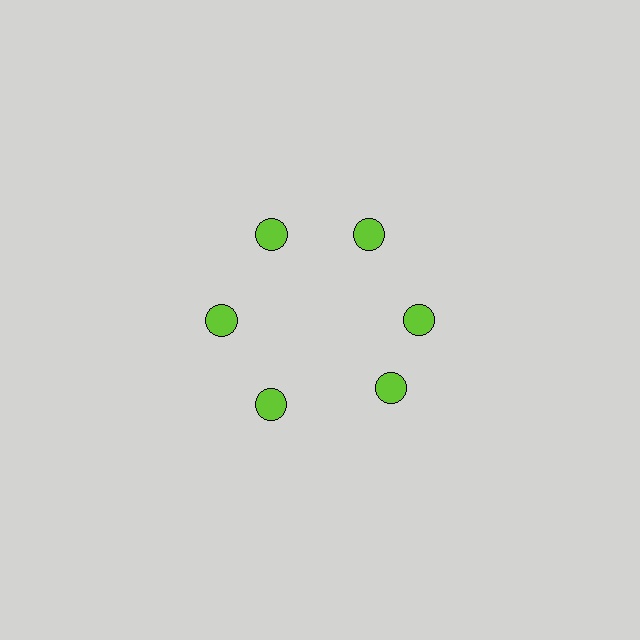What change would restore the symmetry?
The symmetry would be restored by rotating it back into even spacing with its neighbors so that all 6 circles sit at equal angles and equal distance from the center.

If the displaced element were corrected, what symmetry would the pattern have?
It would have 6-fold rotational symmetry — the pattern would map onto itself every 60 degrees.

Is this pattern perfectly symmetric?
No. The 6 lime circles are arranged in a ring, but one element near the 5 o'clock position is rotated out of alignment along the ring, breaking the 6-fold rotational symmetry.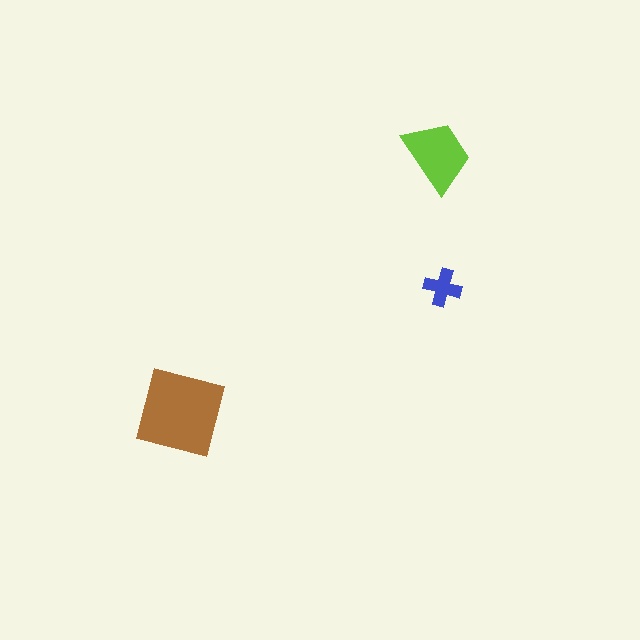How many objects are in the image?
There are 3 objects in the image.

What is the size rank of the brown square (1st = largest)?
1st.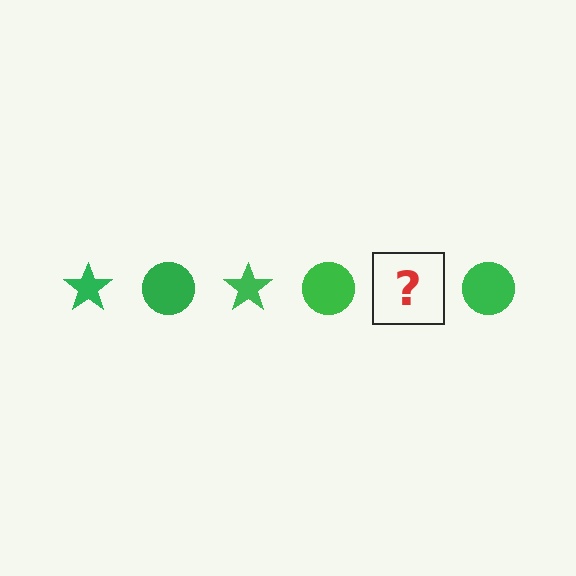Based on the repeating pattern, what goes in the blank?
The blank should be a green star.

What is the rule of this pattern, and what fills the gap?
The rule is that the pattern cycles through star, circle shapes in green. The gap should be filled with a green star.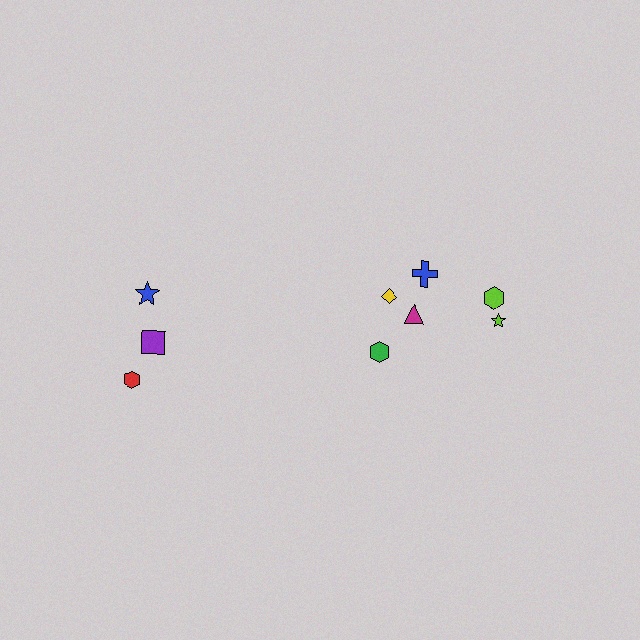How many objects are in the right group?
There are 6 objects.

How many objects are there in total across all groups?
There are 9 objects.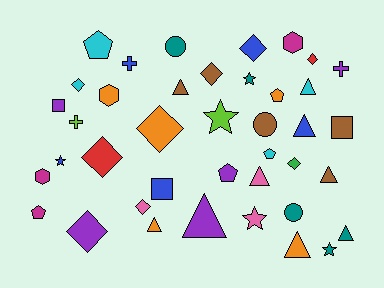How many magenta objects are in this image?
There are 3 magenta objects.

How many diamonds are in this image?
There are 9 diamonds.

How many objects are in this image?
There are 40 objects.